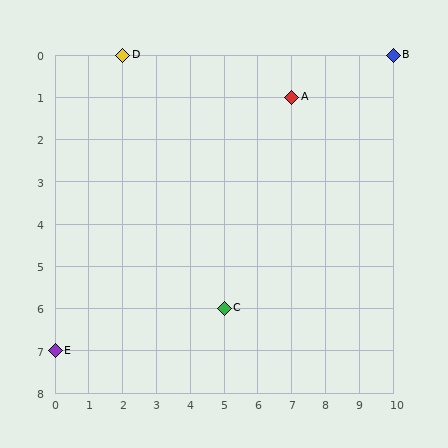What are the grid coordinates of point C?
Point C is at grid coordinates (5, 6).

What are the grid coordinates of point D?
Point D is at grid coordinates (2, 0).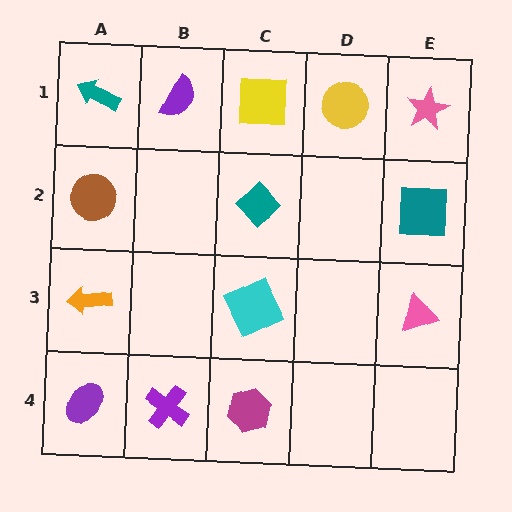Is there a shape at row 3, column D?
No, that cell is empty.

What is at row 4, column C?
A magenta hexagon.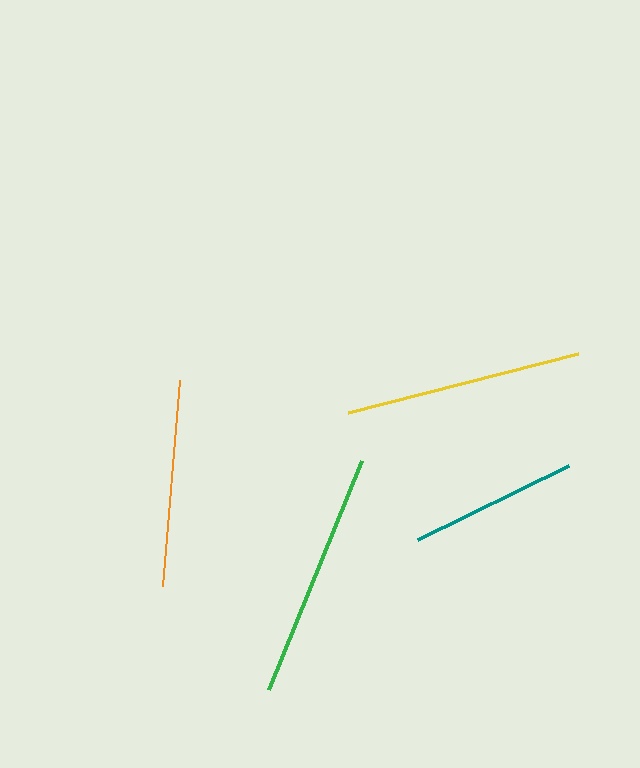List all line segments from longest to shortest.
From longest to shortest: green, yellow, orange, teal.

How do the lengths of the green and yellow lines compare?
The green and yellow lines are approximately the same length.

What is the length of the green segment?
The green segment is approximately 248 pixels long.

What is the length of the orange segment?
The orange segment is approximately 207 pixels long.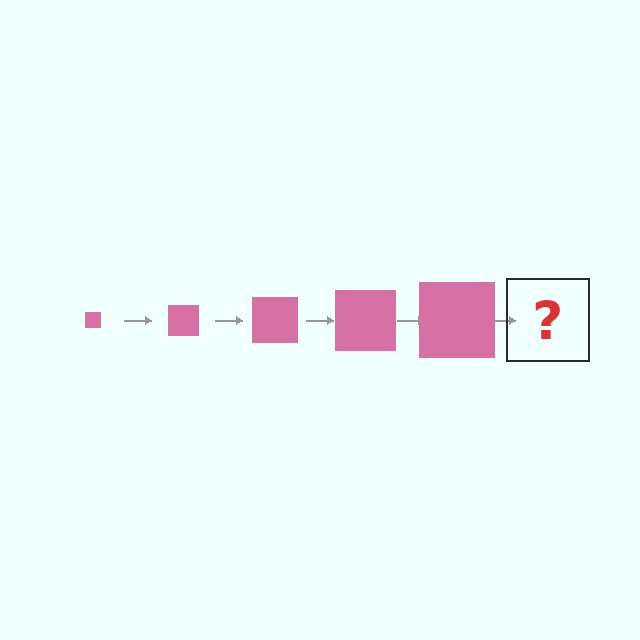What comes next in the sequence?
The next element should be a pink square, larger than the previous one.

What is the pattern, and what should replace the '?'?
The pattern is that the square gets progressively larger each step. The '?' should be a pink square, larger than the previous one.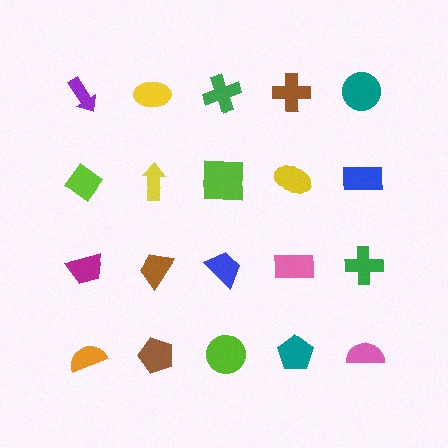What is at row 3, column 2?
A brown trapezoid.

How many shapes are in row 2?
5 shapes.